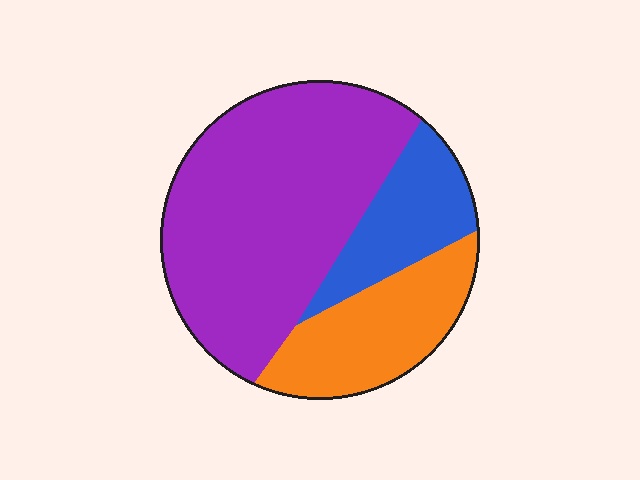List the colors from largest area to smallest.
From largest to smallest: purple, orange, blue.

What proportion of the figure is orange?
Orange covers around 25% of the figure.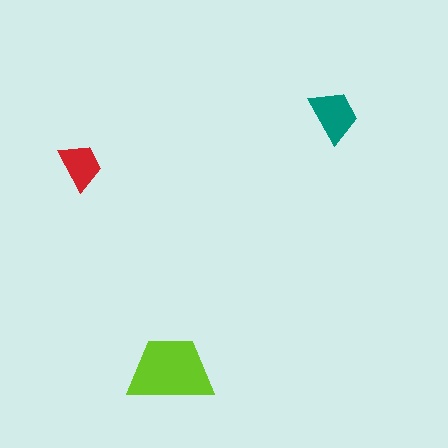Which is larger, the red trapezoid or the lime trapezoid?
The lime one.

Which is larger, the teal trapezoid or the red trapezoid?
The teal one.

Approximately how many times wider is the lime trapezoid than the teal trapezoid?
About 1.5 times wider.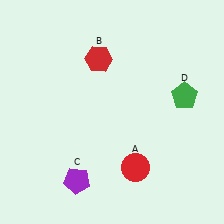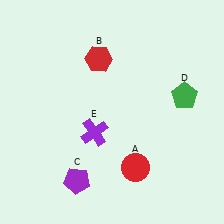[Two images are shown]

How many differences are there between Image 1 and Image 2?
There is 1 difference between the two images.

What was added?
A purple cross (E) was added in Image 2.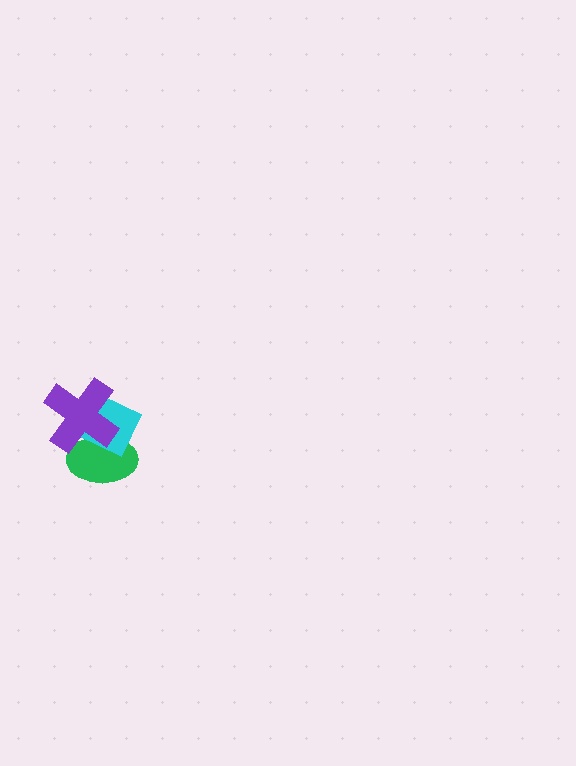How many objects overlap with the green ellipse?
2 objects overlap with the green ellipse.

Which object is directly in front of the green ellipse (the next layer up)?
The cyan diamond is directly in front of the green ellipse.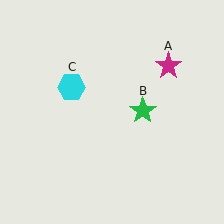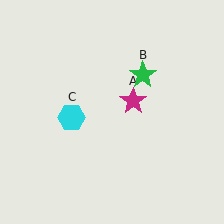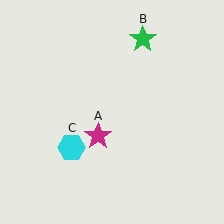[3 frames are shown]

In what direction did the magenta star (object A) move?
The magenta star (object A) moved down and to the left.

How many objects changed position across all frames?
3 objects changed position: magenta star (object A), green star (object B), cyan hexagon (object C).